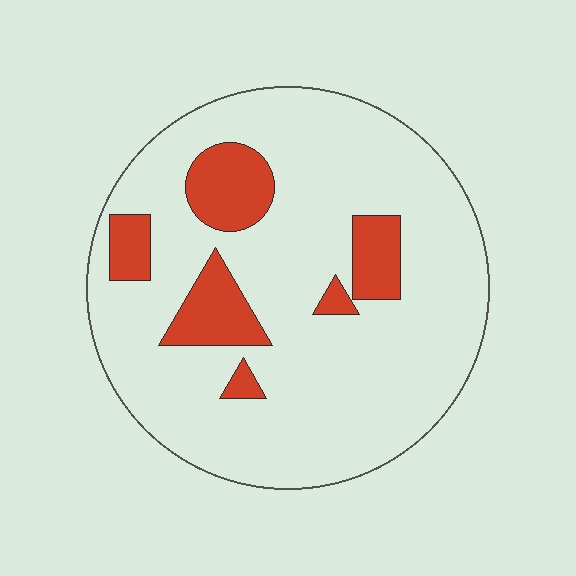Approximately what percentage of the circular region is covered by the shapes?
Approximately 15%.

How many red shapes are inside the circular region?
6.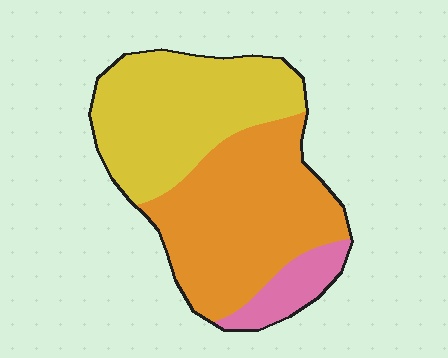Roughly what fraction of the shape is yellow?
Yellow covers roughly 40% of the shape.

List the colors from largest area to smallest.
From largest to smallest: orange, yellow, pink.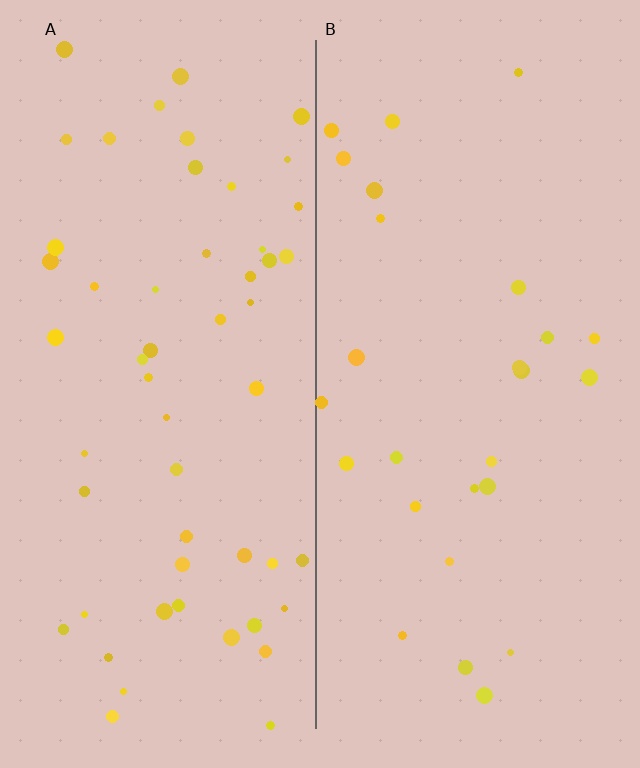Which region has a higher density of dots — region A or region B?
A (the left).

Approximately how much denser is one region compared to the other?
Approximately 2.0× — region A over region B.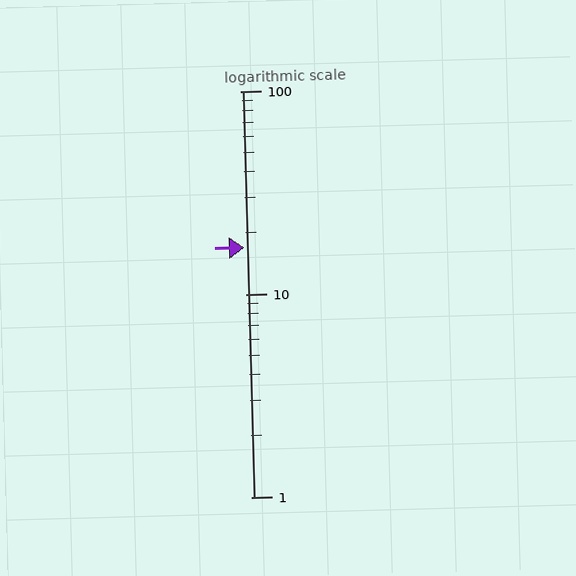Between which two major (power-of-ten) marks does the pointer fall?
The pointer is between 10 and 100.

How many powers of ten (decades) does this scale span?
The scale spans 2 decades, from 1 to 100.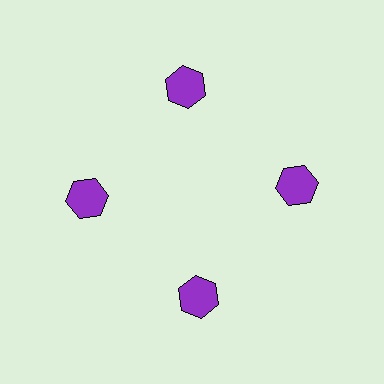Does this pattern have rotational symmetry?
Yes, this pattern has 4-fold rotational symmetry. It looks the same after rotating 90 degrees around the center.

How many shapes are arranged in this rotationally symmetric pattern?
There are 4 shapes, arranged in 4 groups of 1.